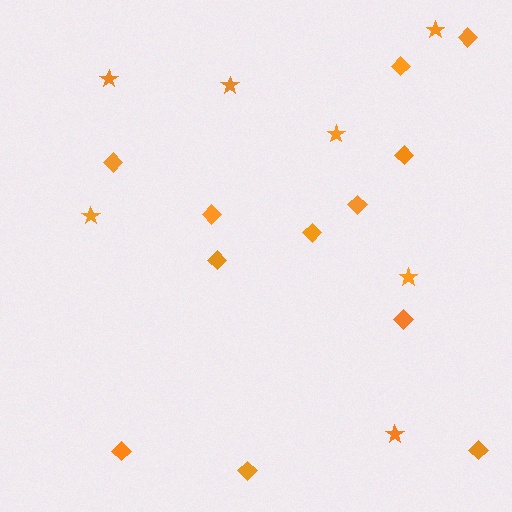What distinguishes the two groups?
There are 2 groups: one group of diamonds (12) and one group of stars (7).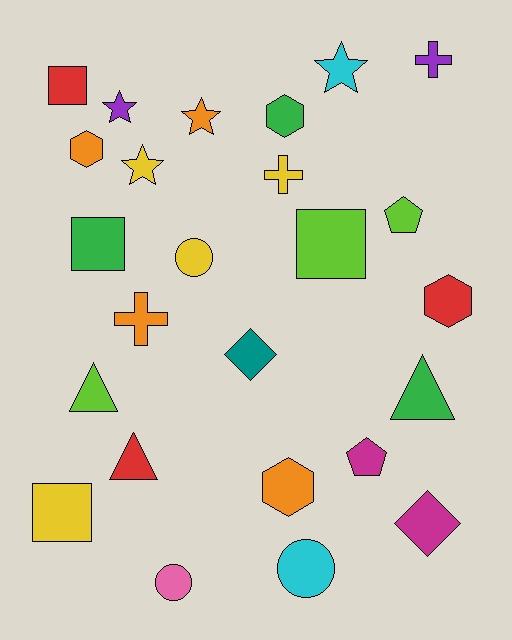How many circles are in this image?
There are 3 circles.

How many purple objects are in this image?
There are 2 purple objects.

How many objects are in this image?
There are 25 objects.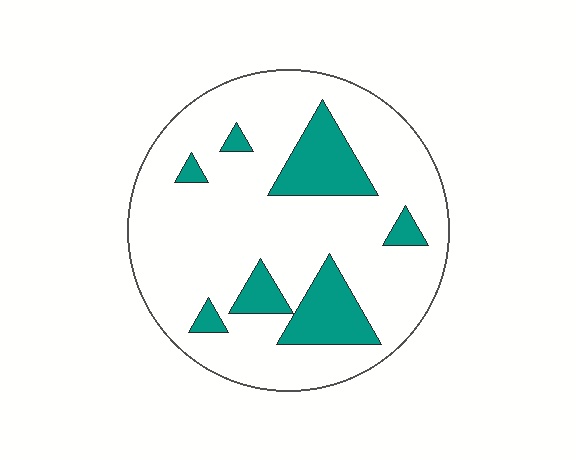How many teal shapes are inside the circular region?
7.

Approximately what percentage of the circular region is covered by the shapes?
Approximately 20%.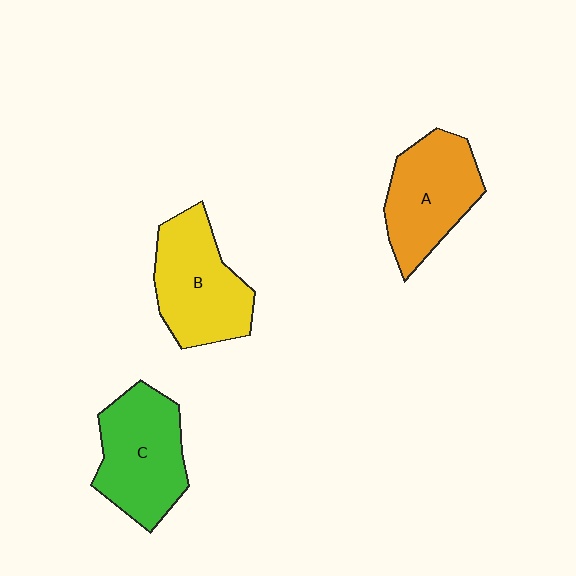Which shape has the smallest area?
Shape A (orange).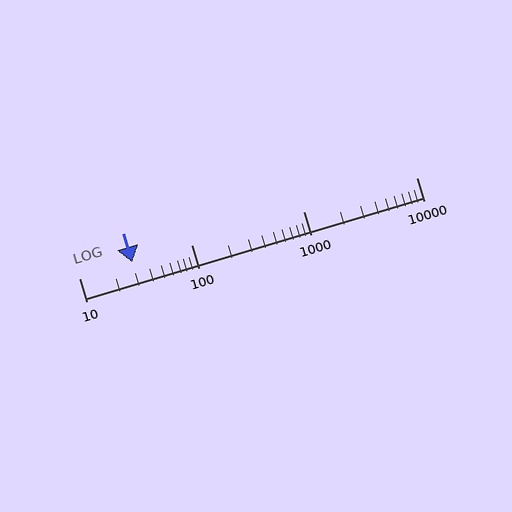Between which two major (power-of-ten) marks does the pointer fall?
The pointer is between 10 and 100.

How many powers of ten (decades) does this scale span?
The scale spans 3 decades, from 10 to 10000.